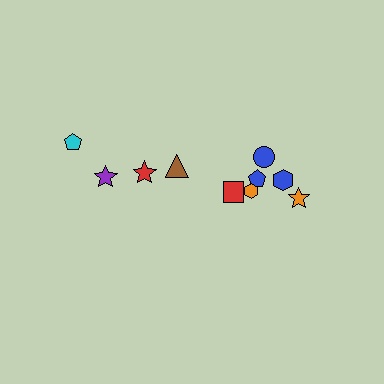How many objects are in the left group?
There are 4 objects.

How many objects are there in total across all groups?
There are 10 objects.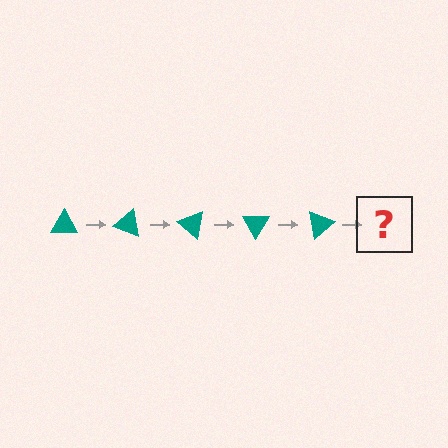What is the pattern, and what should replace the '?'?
The pattern is that the triangle rotates 20 degrees each step. The '?' should be a teal triangle rotated 100 degrees.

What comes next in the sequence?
The next element should be a teal triangle rotated 100 degrees.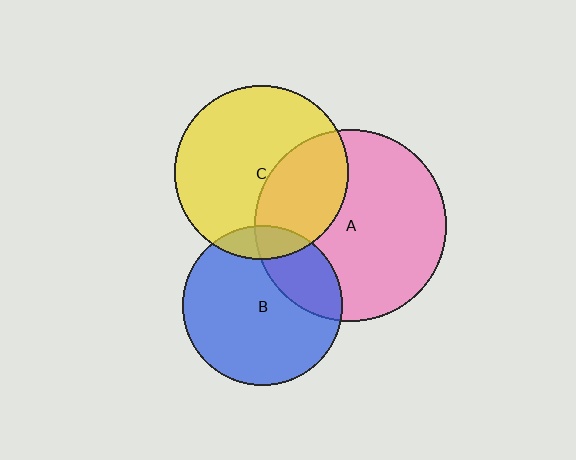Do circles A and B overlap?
Yes.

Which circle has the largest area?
Circle A (pink).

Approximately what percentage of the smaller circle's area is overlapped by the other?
Approximately 25%.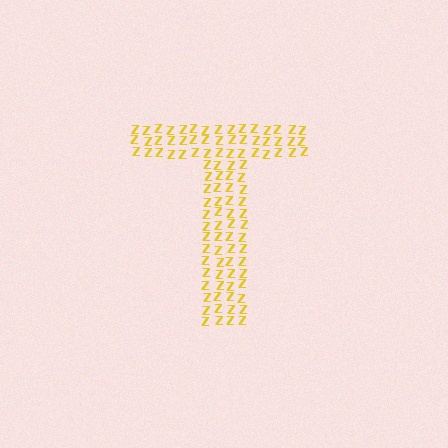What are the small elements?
The small elements are letter Z's.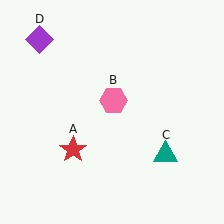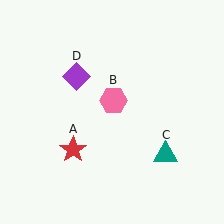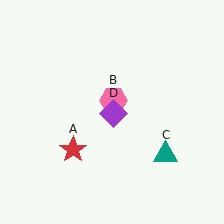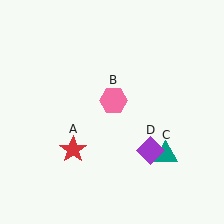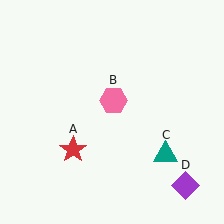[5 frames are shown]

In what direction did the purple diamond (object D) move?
The purple diamond (object D) moved down and to the right.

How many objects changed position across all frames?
1 object changed position: purple diamond (object D).